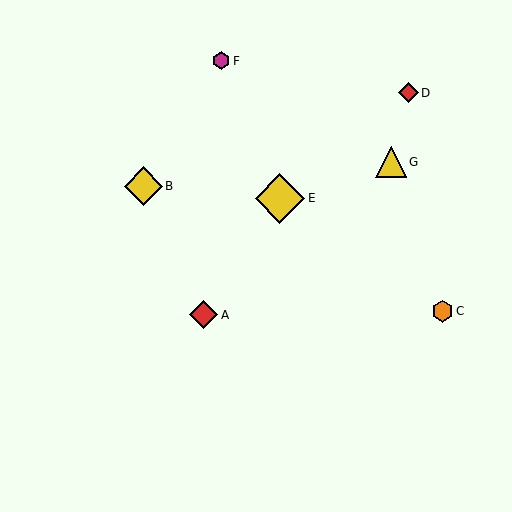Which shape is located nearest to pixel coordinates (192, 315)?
The red diamond (labeled A) at (204, 315) is nearest to that location.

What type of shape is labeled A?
Shape A is a red diamond.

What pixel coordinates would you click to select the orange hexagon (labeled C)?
Click at (443, 311) to select the orange hexagon C.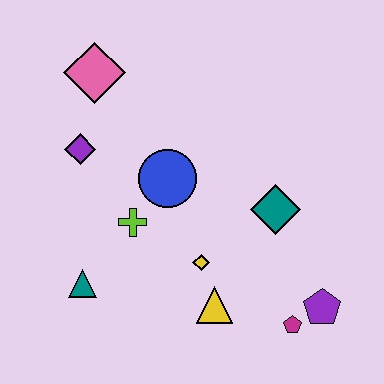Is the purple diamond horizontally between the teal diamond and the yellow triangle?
No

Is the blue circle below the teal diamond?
No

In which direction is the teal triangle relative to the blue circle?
The teal triangle is below the blue circle.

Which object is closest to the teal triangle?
The lime cross is closest to the teal triangle.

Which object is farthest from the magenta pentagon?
The pink diamond is farthest from the magenta pentagon.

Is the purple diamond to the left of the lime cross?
Yes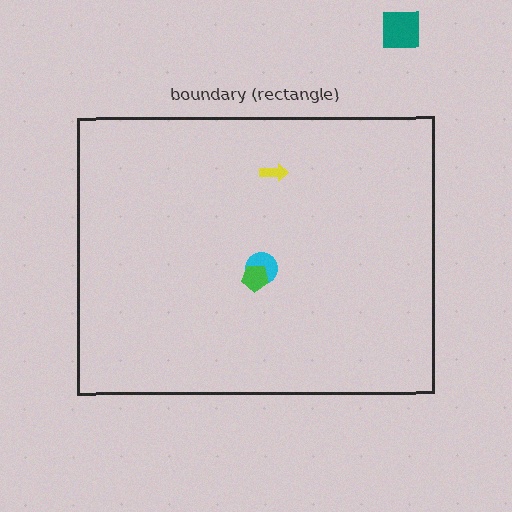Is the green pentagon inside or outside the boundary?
Inside.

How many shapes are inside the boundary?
3 inside, 1 outside.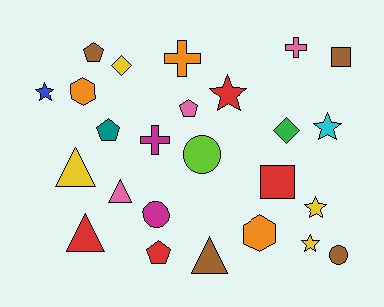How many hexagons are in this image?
There are 2 hexagons.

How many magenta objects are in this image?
There are 2 magenta objects.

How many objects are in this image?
There are 25 objects.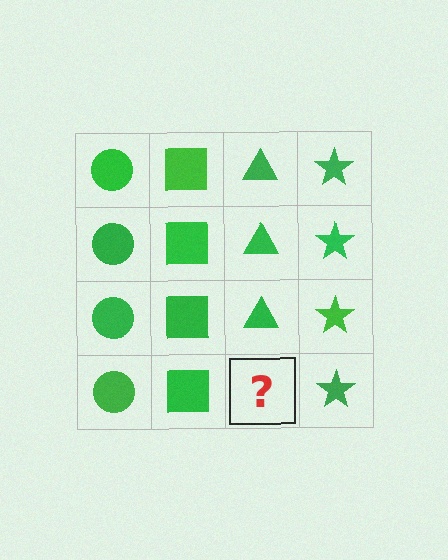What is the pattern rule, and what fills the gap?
The rule is that each column has a consistent shape. The gap should be filled with a green triangle.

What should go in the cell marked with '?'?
The missing cell should contain a green triangle.